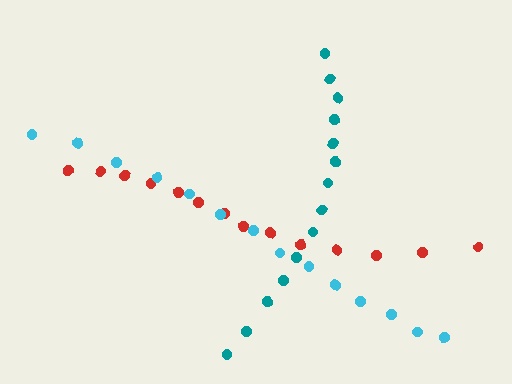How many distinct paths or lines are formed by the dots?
There are 3 distinct paths.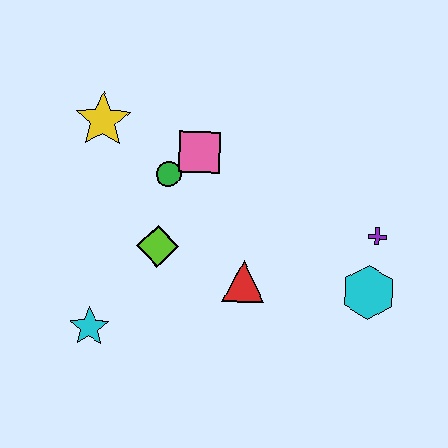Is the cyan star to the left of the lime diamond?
Yes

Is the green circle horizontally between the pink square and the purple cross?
No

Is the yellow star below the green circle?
No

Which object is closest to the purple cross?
The cyan hexagon is closest to the purple cross.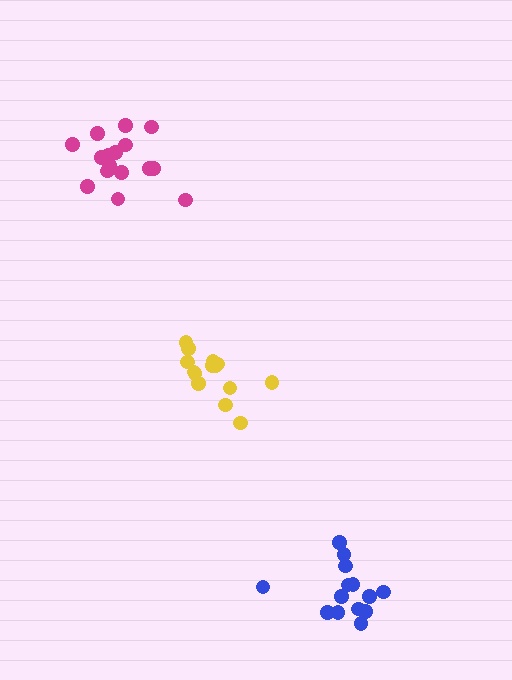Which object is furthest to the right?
The blue cluster is rightmost.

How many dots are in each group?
Group 1: 14 dots, Group 2: 16 dots, Group 3: 14 dots (44 total).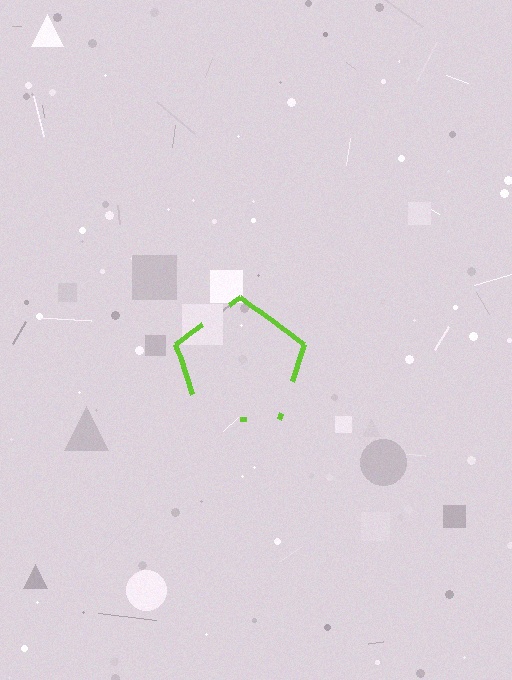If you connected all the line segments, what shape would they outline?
They would outline a pentagon.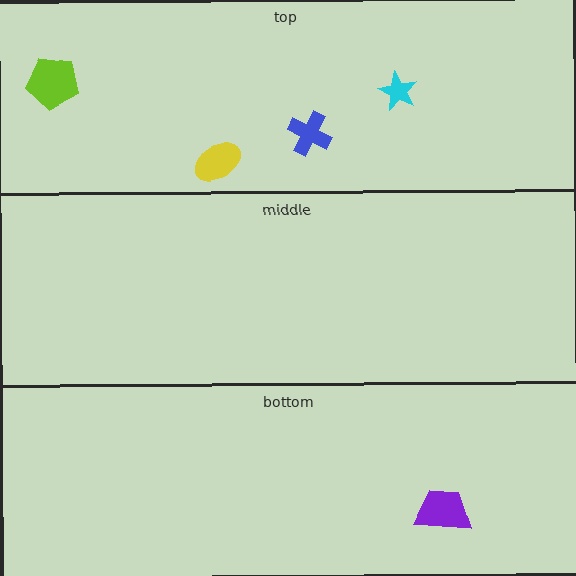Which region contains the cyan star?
The top region.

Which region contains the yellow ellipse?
The top region.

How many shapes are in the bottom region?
1.